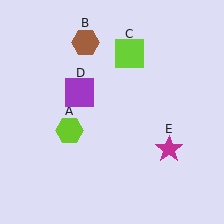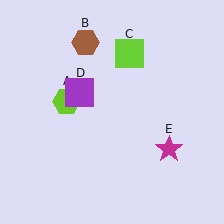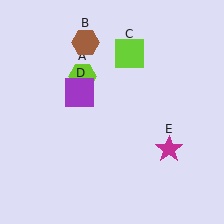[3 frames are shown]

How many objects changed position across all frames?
1 object changed position: lime hexagon (object A).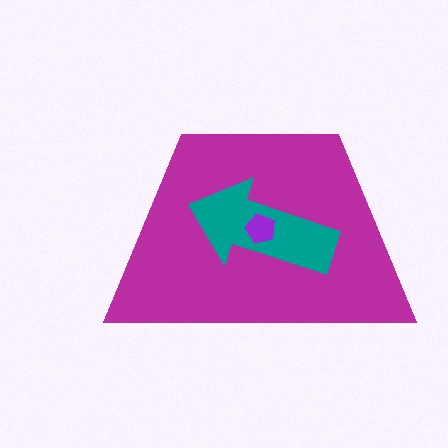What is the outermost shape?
The magenta trapezoid.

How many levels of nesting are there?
3.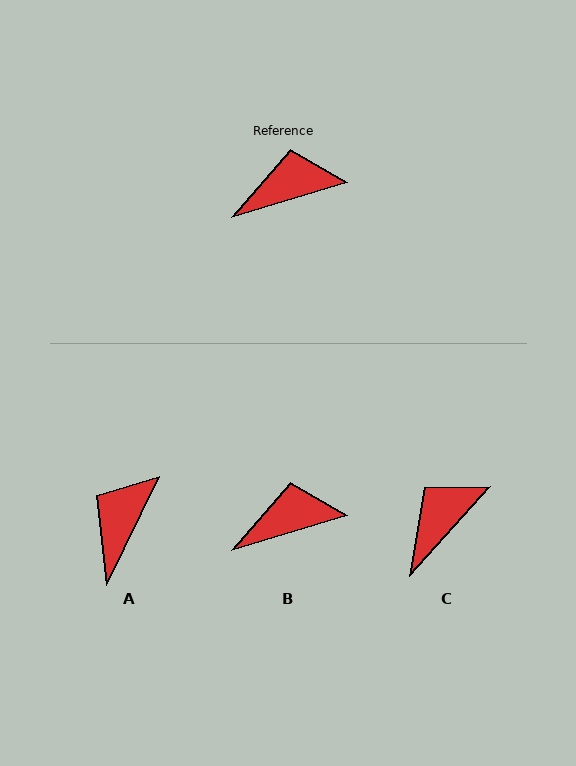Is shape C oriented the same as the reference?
No, it is off by about 31 degrees.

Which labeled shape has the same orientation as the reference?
B.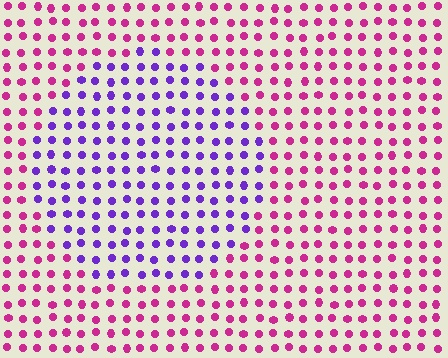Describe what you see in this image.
The image is filled with small magenta elements in a uniform arrangement. A circle-shaped region is visible where the elements are tinted to a slightly different hue, forming a subtle color boundary.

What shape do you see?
I see a circle.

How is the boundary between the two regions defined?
The boundary is defined purely by a slight shift in hue (about 55 degrees). Spacing, size, and orientation are identical on both sides.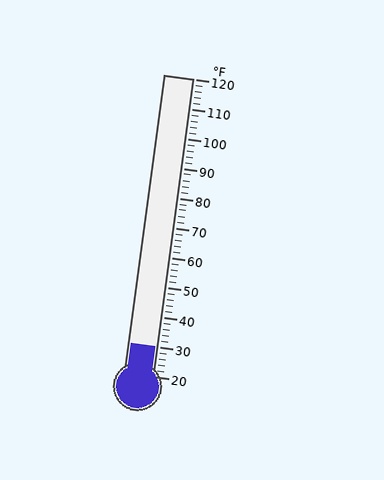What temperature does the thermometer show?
The thermometer shows approximately 30°F.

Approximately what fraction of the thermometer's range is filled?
The thermometer is filled to approximately 10% of its range.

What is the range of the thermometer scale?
The thermometer scale ranges from 20°F to 120°F.